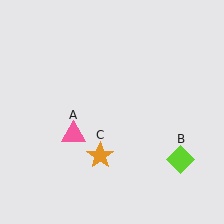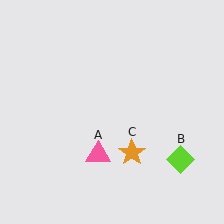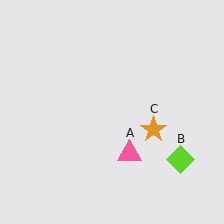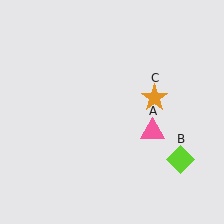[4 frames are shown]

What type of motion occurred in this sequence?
The pink triangle (object A), orange star (object C) rotated counterclockwise around the center of the scene.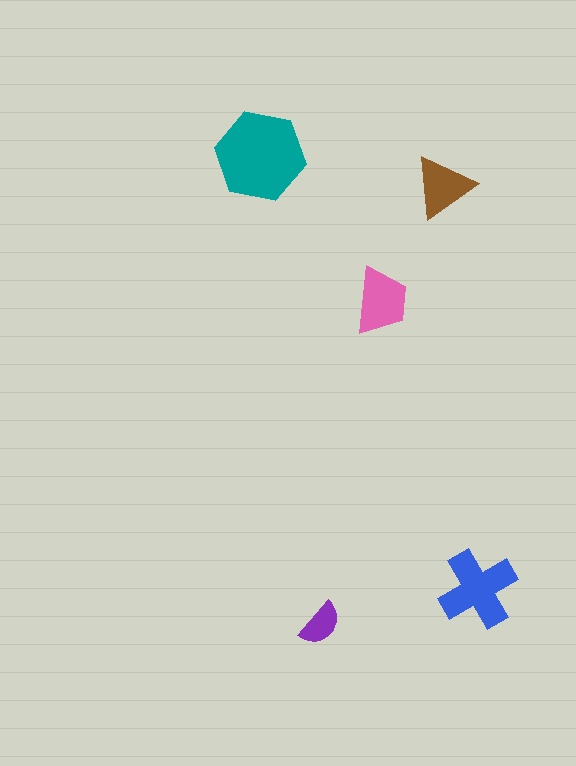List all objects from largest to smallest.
The teal hexagon, the blue cross, the pink trapezoid, the brown triangle, the purple semicircle.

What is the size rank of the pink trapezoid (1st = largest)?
3rd.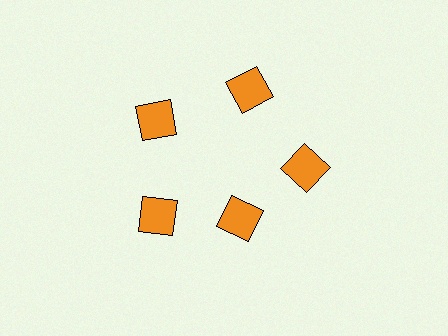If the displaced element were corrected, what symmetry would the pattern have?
It would have 5-fold rotational symmetry — the pattern would map onto itself every 72 degrees.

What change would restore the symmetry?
The symmetry would be restored by moving it outward, back onto the ring so that all 5 squares sit at equal angles and equal distance from the center.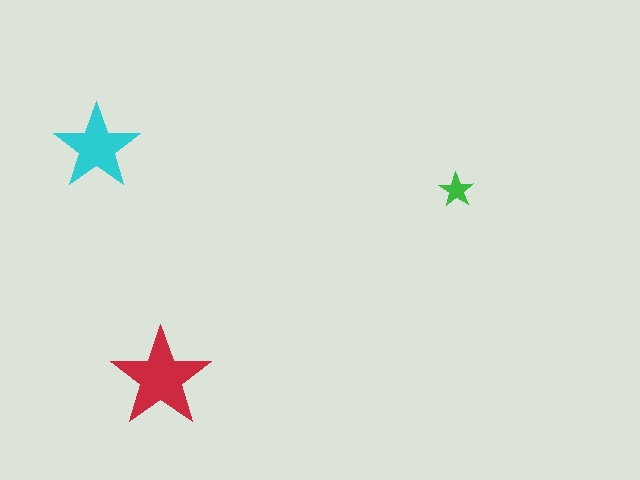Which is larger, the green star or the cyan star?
The cyan one.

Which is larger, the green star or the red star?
The red one.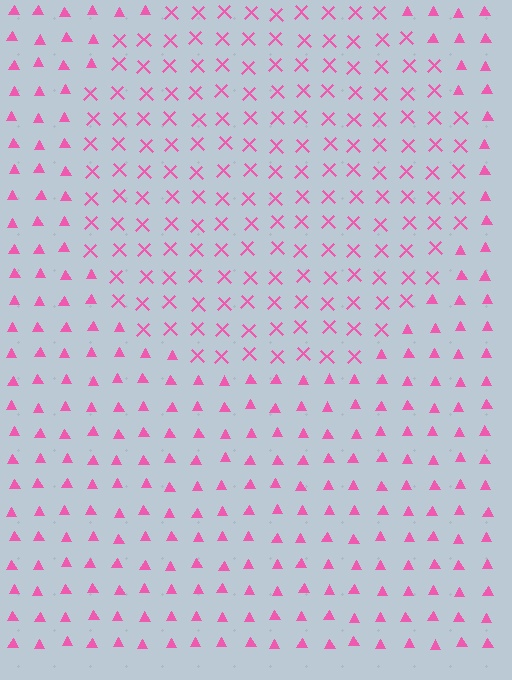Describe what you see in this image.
The image is filled with small pink elements arranged in a uniform grid. A circle-shaped region contains X marks, while the surrounding area contains triangles. The boundary is defined purely by the change in element shape.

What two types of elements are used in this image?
The image uses X marks inside the circle region and triangles outside it.